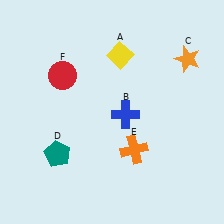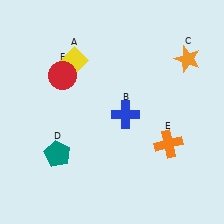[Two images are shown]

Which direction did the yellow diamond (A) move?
The yellow diamond (A) moved left.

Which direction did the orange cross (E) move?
The orange cross (E) moved right.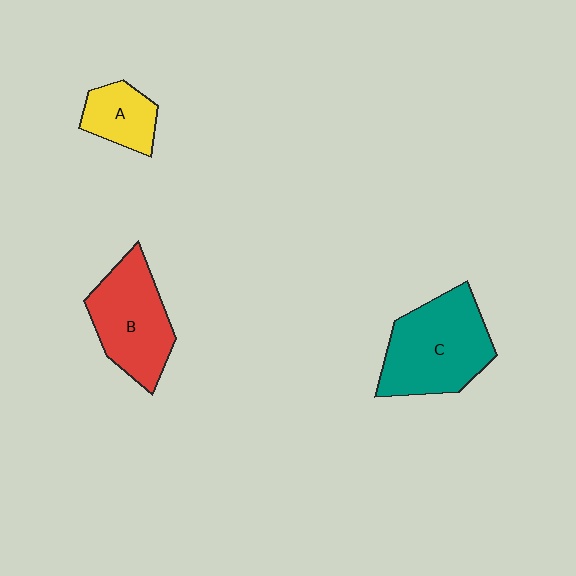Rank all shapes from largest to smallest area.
From largest to smallest: C (teal), B (red), A (yellow).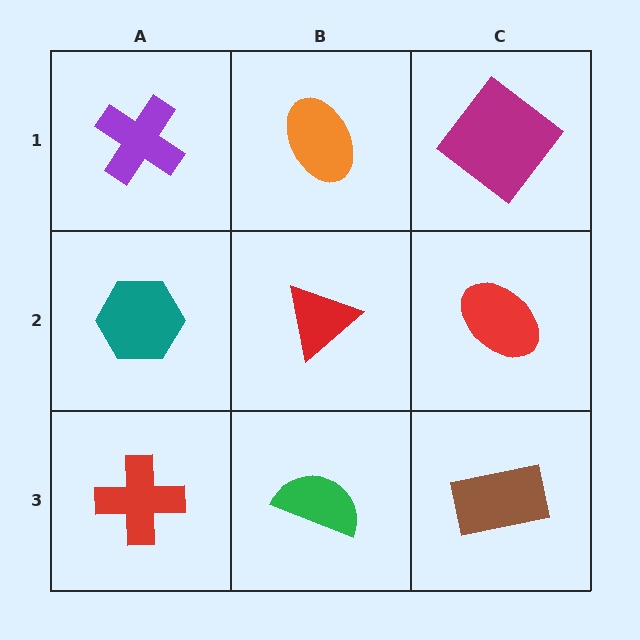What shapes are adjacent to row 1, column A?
A teal hexagon (row 2, column A), an orange ellipse (row 1, column B).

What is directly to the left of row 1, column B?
A purple cross.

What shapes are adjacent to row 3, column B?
A red triangle (row 2, column B), a red cross (row 3, column A), a brown rectangle (row 3, column C).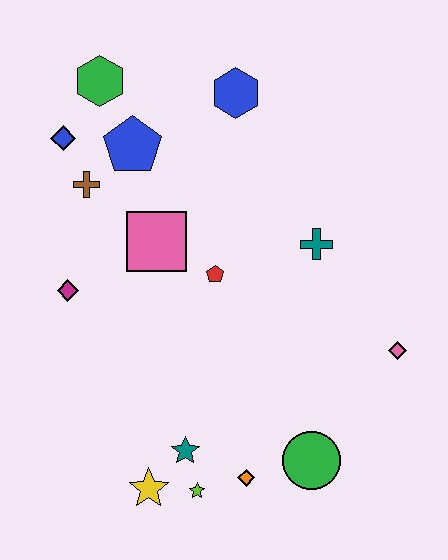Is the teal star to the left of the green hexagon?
No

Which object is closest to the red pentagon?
The pink square is closest to the red pentagon.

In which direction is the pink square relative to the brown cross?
The pink square is to the right of the brown cross.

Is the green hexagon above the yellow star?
Yes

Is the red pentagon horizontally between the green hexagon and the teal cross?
Yes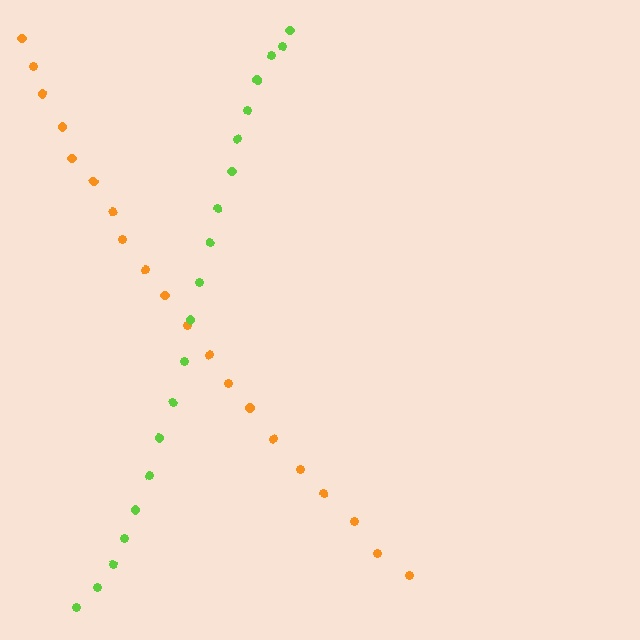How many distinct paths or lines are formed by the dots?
There are 2 distinct paths.